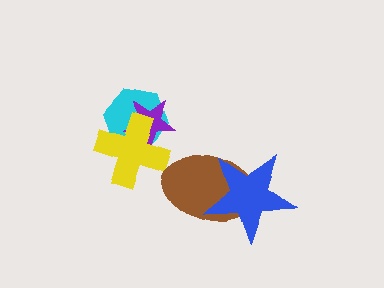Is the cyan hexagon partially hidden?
Yes, it is partially covered by another shape.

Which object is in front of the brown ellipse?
The blue star is in front of the brown ellipse.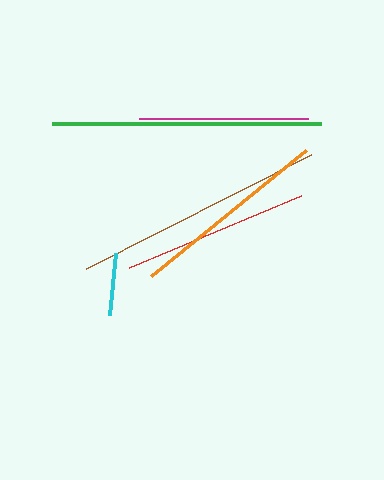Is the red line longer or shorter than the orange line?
The orange line is longer than the red line.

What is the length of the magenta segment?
The magenta segment is approximately 169 pixels long.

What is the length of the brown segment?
The brown segment is approximately 253 pixels long.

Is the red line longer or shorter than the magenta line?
The red line is longer than the magenta line.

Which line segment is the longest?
The green line is the longest at approximately 269 pixels.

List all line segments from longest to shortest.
From longest to shortest: green, brown, orange, red, magenta, cyan.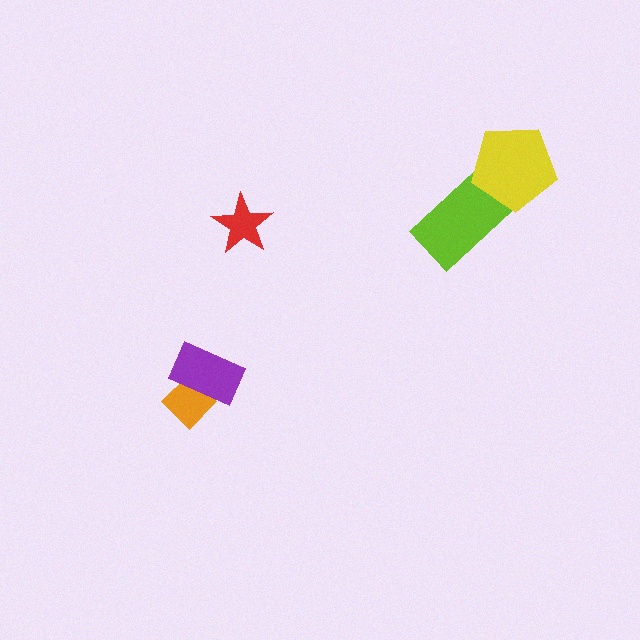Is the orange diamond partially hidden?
Yes, it is partially covered by another shape.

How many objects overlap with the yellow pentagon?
1 object overlaps with the yellow pentagon.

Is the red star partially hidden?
No, no other shape covers it.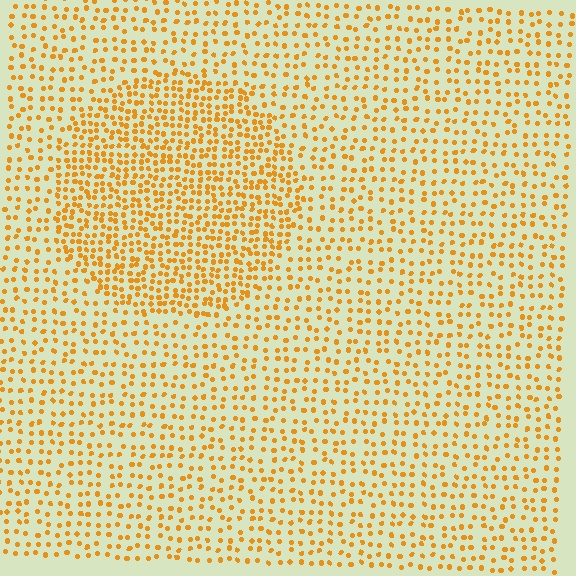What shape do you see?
I see a circle.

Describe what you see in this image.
The image contains small orange elements arranged at two different densities. A circle-shaped region is visible where the elements are more densely packed than the surrounding area.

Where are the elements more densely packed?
The elements are more densely packed inside the circle boundary.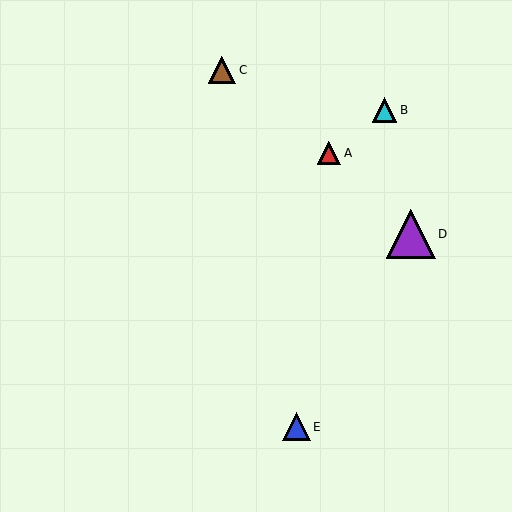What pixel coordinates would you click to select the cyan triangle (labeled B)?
Click at (385, 110) to select the cyan triangle B.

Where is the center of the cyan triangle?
The center of the cyan triangle is at (385, 110).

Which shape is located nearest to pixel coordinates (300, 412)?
The blue triangle (labeled E) at (297, 427) is nearest to that location.